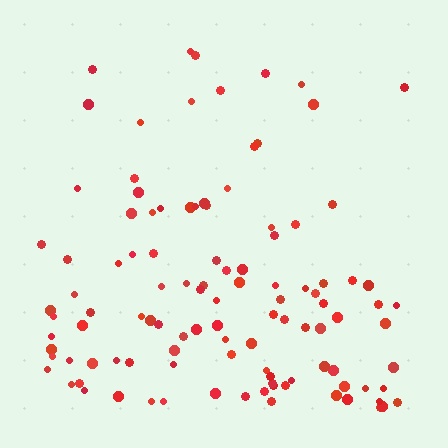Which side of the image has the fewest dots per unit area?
The top.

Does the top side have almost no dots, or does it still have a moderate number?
Still a moderate number, just noticeably fewer than the bottom.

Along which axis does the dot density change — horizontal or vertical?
Vertical.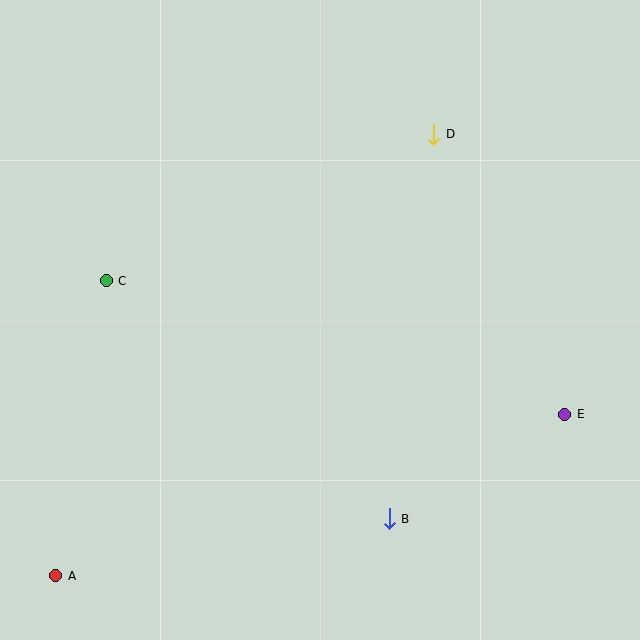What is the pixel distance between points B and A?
The distance between B and A is 338 pixels.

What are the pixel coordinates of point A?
Point A is at (56, 576).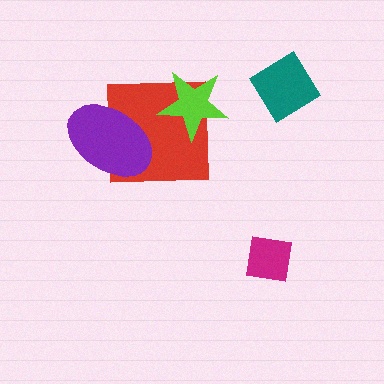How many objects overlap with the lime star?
1 object overlaps with the lime star.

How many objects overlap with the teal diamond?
0 objects overlap with the teal diamond.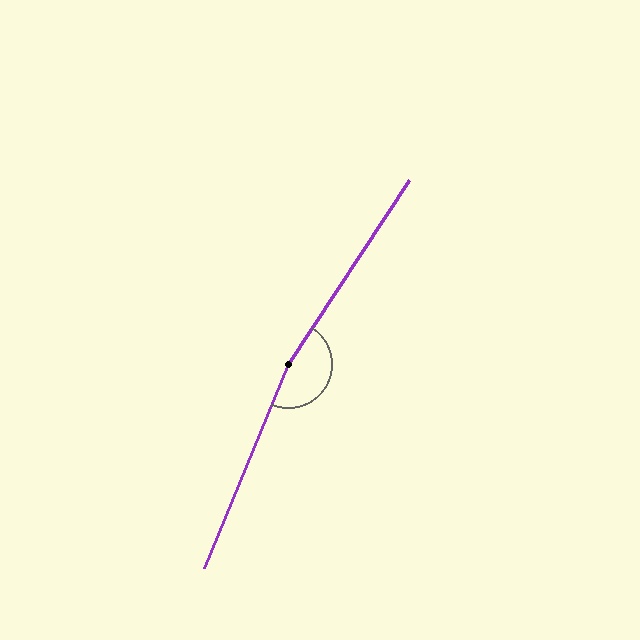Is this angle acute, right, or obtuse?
It is obtuse.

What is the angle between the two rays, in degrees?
Approximately 169 degrees.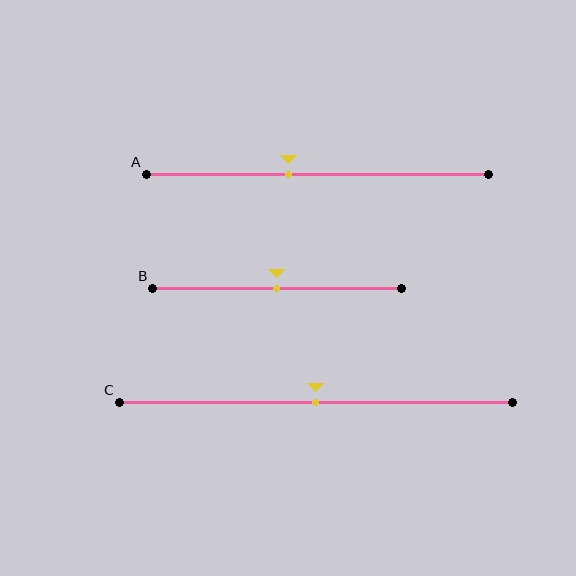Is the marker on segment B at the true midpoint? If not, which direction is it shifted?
Yes, the marker on segment B is at the true midpoint.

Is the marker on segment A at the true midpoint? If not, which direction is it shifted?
No, the marker on segment A is shifted to the left by about 8% of the segment length.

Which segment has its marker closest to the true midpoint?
Segment B has its marker closest to the true midpoint.